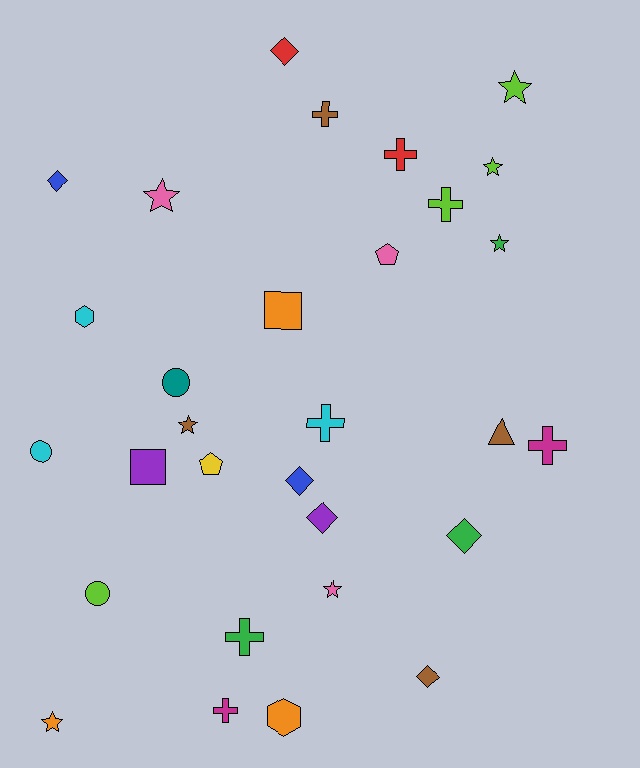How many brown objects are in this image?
There are 4 brown objects.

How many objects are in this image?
There are 30 objects.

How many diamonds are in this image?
There are 6 diamonds.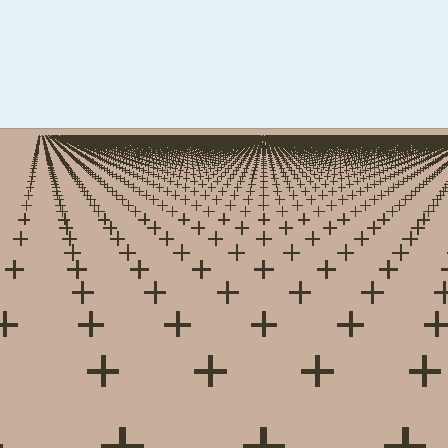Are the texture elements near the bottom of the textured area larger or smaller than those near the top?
Larger. Near the bottom, elements are closer to the viewer and appear at a bigger on-screen size.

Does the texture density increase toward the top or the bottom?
Density increases toward the top.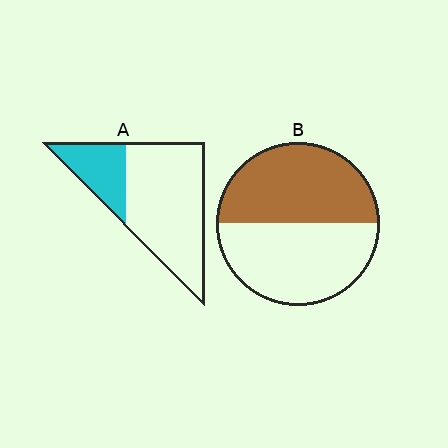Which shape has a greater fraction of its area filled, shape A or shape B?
Shape B.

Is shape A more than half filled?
No.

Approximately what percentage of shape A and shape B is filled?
A is approximately 25% and B is approximately 50%.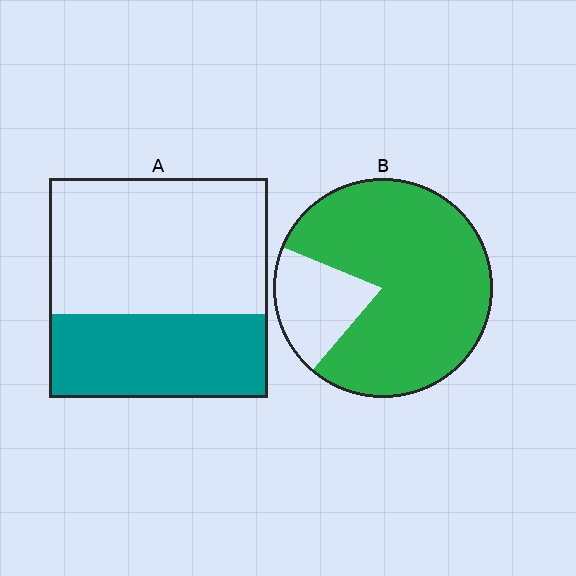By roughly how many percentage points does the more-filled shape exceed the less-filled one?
By roughly 40 percentage points (B over A).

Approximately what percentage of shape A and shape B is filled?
A is approximately 40% and B is approximately 80%.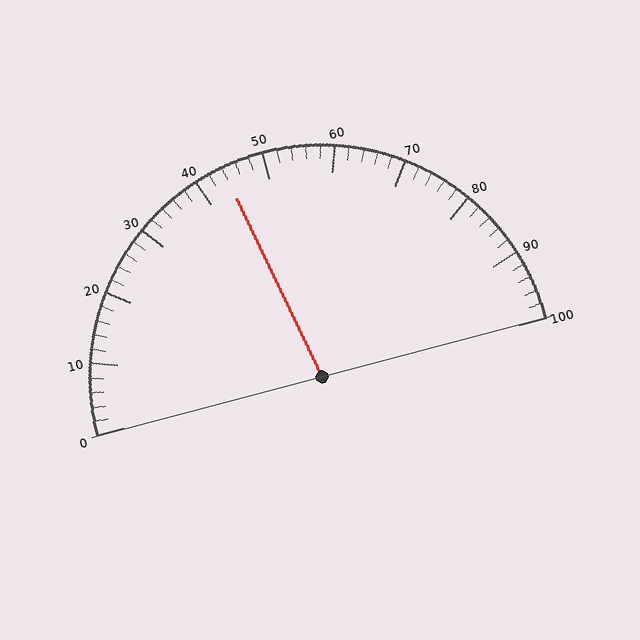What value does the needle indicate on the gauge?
The needle indicates approximately 44.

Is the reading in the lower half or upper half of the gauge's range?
The reading is in the lower half of the range (0 to 100).